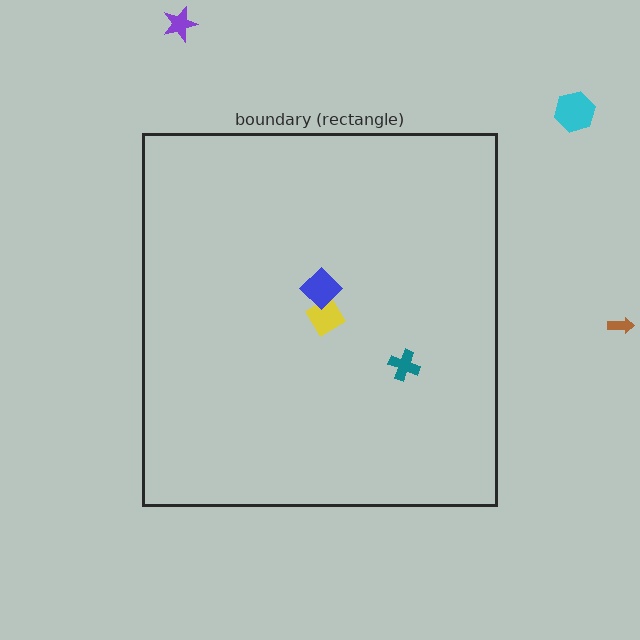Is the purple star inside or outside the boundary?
Outside.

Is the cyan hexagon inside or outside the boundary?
Outside.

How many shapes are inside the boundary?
3 inside, 3 outside.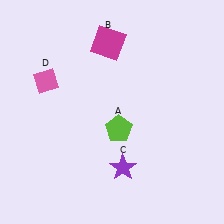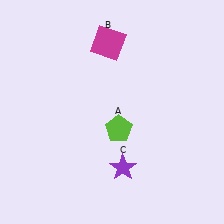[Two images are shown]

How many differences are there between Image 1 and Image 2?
There is 1 difference between the two images.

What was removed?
The pink diamond (D) was removed in Image 2.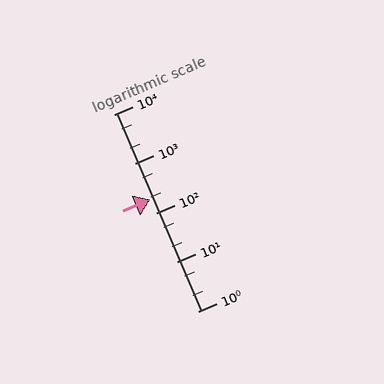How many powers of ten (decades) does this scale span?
The scale spans 4 decades, from 1 to 10000.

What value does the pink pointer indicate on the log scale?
The pointer indicates approximately 190.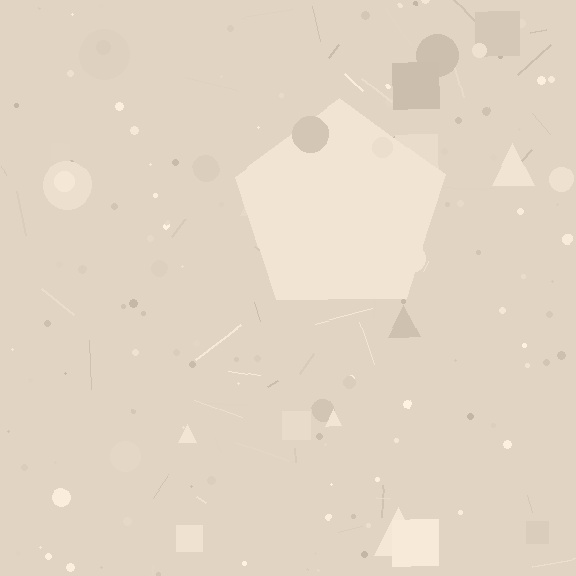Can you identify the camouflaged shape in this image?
The camouflaged shape is a pentagon.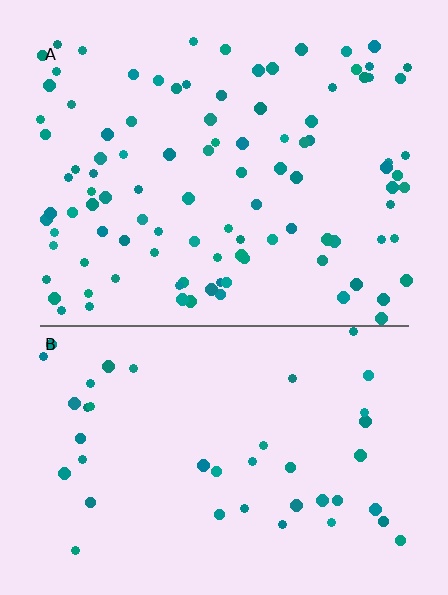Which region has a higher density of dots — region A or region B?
A (the top).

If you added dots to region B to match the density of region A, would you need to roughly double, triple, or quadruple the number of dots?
Approximately double.